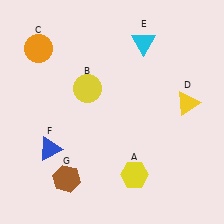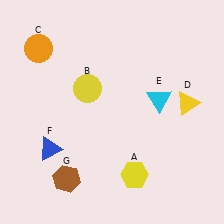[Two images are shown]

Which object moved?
The cyan triangle (E) moved down.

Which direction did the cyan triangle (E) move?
The cyan triangle (E) moved down.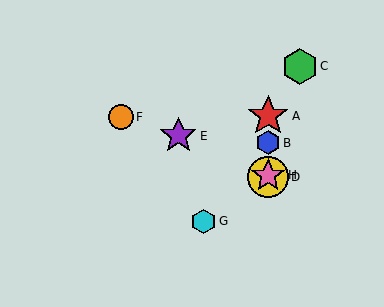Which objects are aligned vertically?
Objects A, B, D, H are aligned vertically.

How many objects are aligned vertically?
4 objects (A, B, D, H) are aligned vertically.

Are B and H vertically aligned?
Yes, both are at x≈268.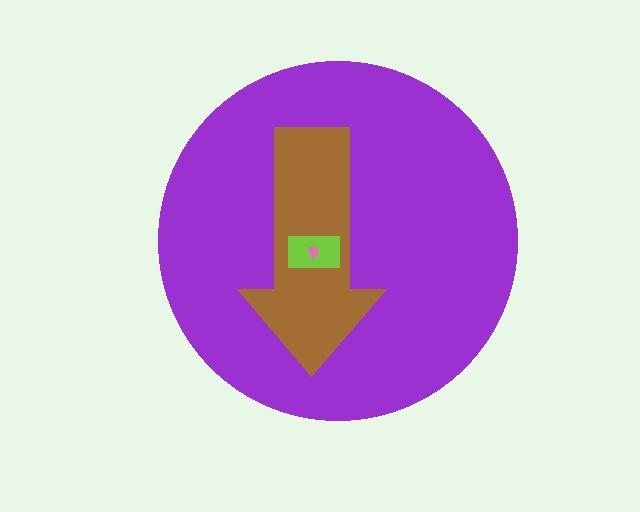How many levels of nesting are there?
4.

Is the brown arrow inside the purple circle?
Yes.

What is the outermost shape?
The purple circle.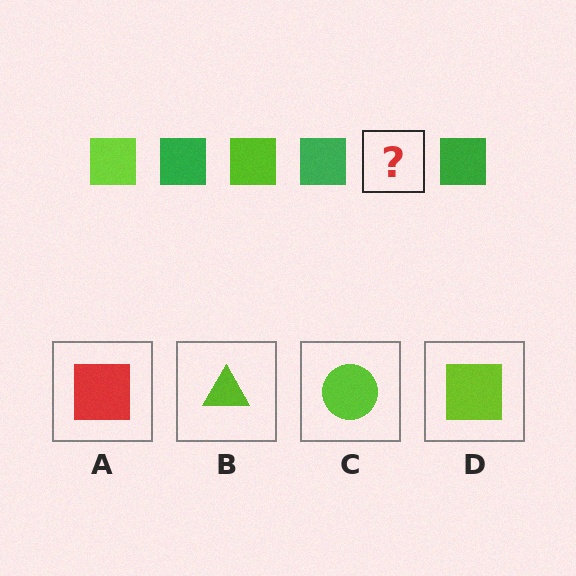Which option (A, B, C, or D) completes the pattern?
D.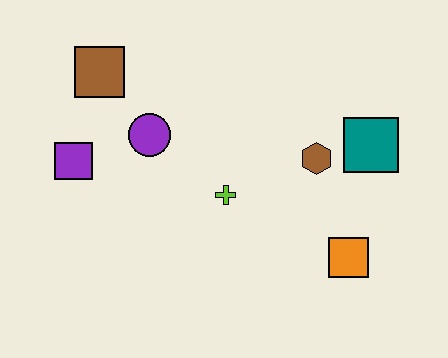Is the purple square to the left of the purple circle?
Yes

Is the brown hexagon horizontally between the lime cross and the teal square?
Yes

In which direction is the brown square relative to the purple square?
The brown square is above the purple square.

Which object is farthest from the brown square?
The orange square is farthest from the brown square.